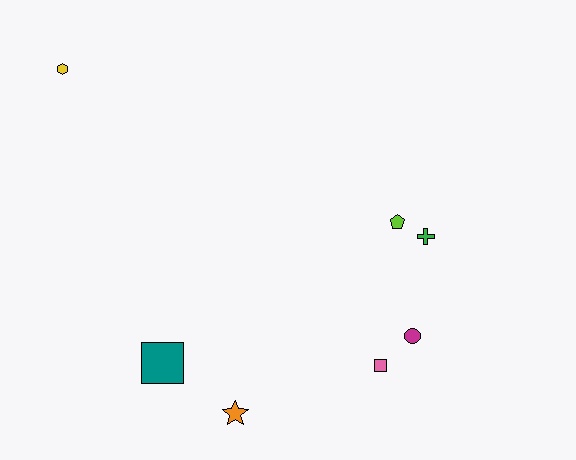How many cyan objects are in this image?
There are no cyan objects.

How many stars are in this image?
There is 1 star.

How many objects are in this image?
There are 7 objects.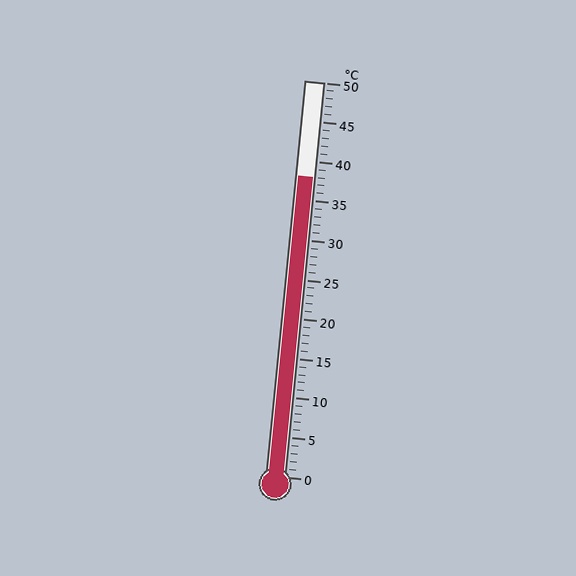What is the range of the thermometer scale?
The thermometer scale ranges from 0°C to 50°C.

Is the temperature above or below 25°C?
The temperature is above 25°C.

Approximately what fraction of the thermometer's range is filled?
The thermometer is filled to approximately 75% of its range.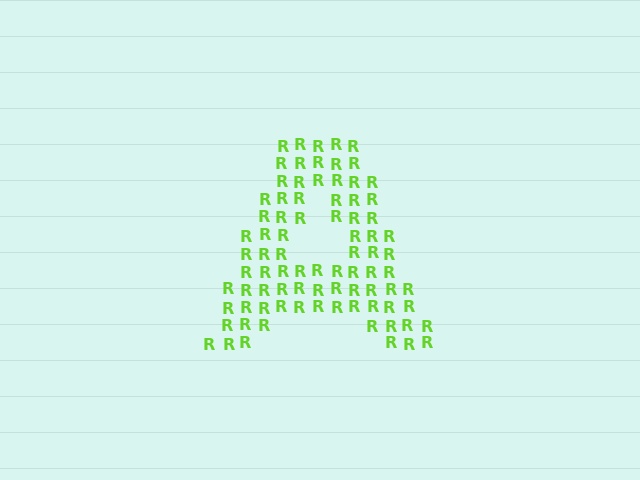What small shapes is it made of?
It is made of small letter R's.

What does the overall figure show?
The overall figure shows the letter A.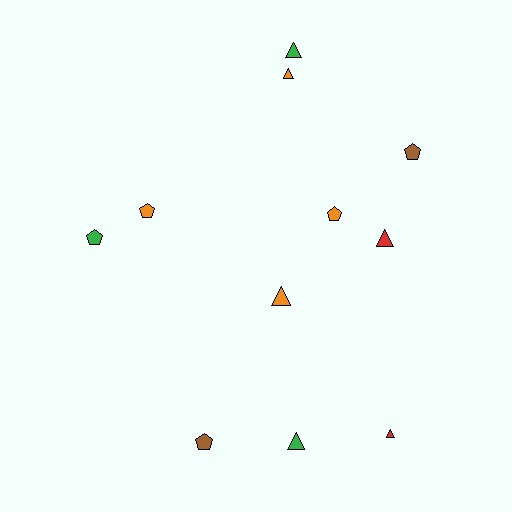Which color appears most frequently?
Orange, with 4 objects.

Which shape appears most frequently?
Triangle, with 6 objects.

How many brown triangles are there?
There are no brown triangles.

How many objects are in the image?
There are 11 objects.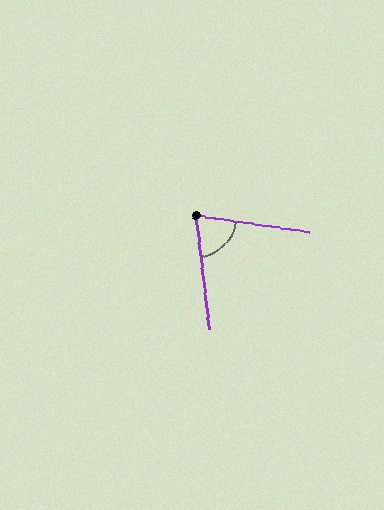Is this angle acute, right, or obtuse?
It is acute.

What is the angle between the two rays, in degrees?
Approximately 75 degrees.